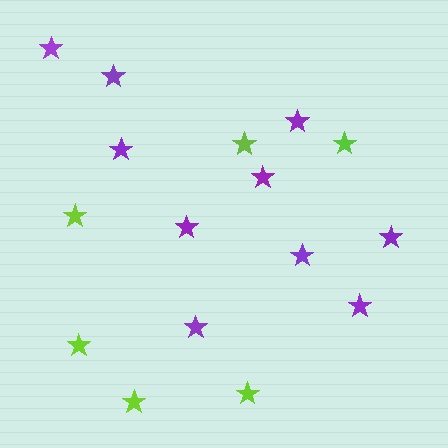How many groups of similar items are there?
There are 2 groups: one group of purple stars (10) and one group of lime stars (6).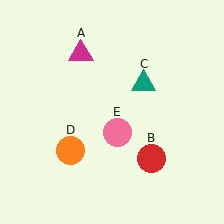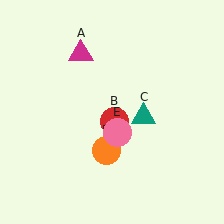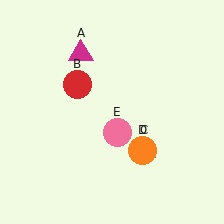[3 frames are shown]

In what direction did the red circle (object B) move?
The red circle (object B) moved up and to the left.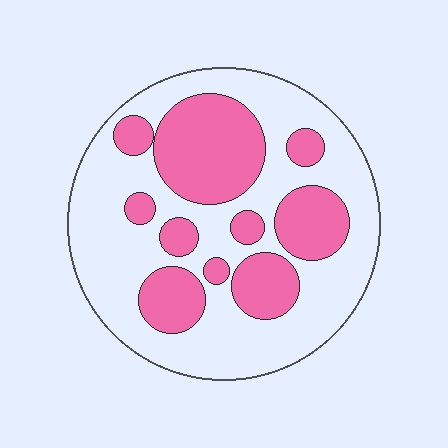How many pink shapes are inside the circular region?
10.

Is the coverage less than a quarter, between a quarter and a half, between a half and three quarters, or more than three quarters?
Between a quarter and a half.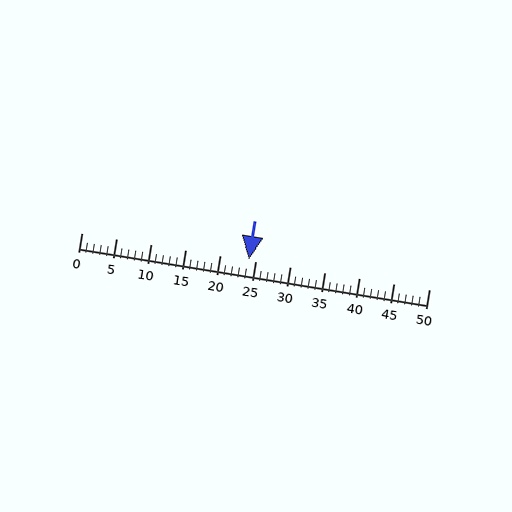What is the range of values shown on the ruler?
The ruler shows values from 0 to 50.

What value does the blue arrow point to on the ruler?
The blue arrow points to approximately 24.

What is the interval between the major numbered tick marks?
The major tick marks are spaced 5 units apart.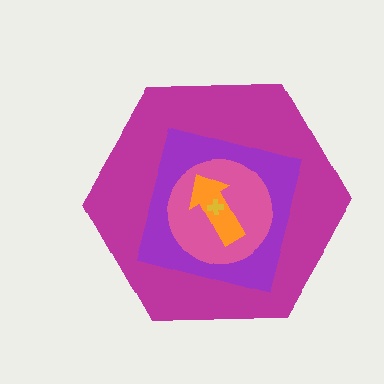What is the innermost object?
The yellow cross.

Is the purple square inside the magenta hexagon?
Yes.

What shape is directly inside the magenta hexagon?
The purple square.